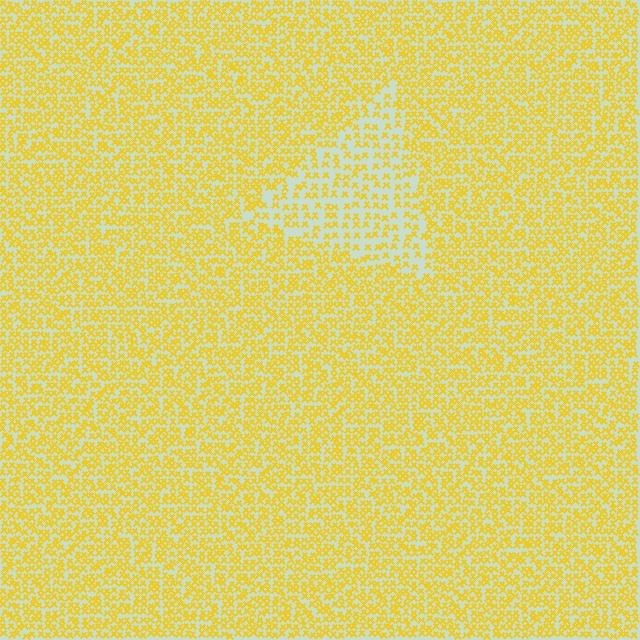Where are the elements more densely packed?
The elements are more densely packed outside the triangle boundary.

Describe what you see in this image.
The image contains small yellow elements arranged at two different densities. A triangle-shaped region is visible where the elements are less densely packed than the surrounding area.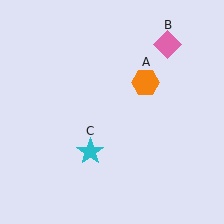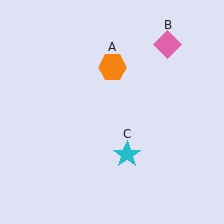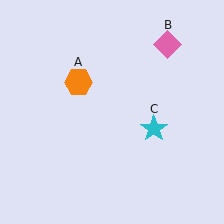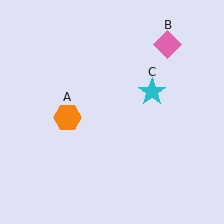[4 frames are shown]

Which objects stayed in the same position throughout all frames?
Pink diamond (object B) remained stationary.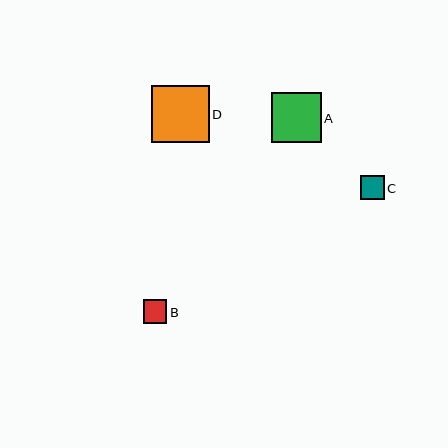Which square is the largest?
Square D is the largest with a size of approximately 57 pixels.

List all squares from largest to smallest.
From largest to smallest: D, A, C, B.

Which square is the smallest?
Square B is the smallest with a size of approximately 23 pixels.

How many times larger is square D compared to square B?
Square D is approximately 2.5 times the size of square B.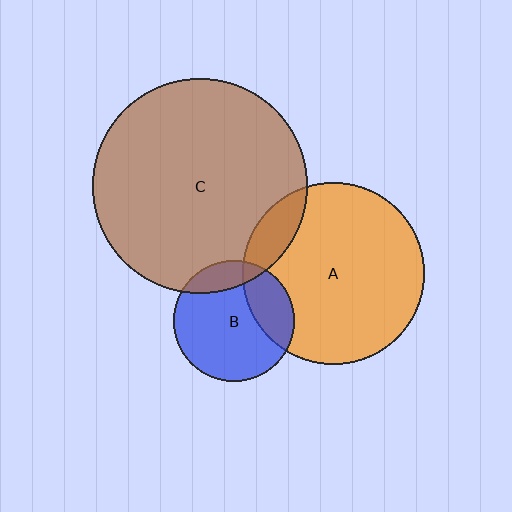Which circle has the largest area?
Circle C (brown).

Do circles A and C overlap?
Yes.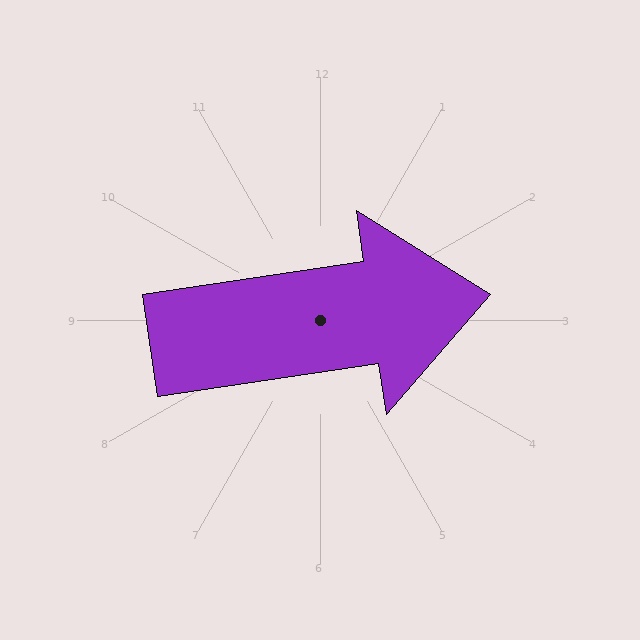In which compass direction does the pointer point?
East.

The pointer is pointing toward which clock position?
Roughly 3 o'clock.